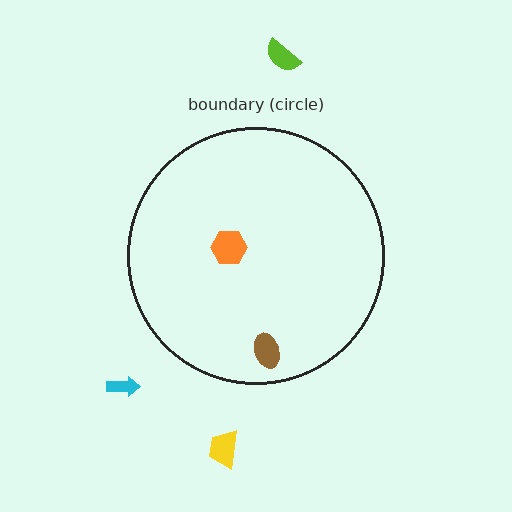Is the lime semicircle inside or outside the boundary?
Outside.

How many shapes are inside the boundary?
2 inside, 3 outside.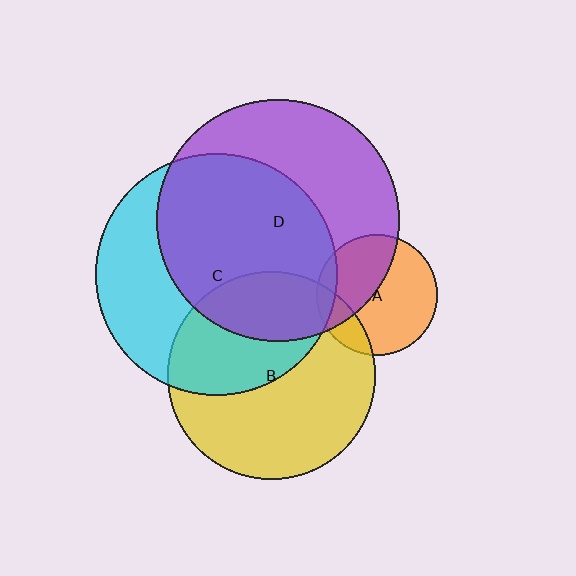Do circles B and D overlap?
Yes.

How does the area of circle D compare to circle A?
Approximately 4.0 times.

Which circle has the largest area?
Circle D (purple).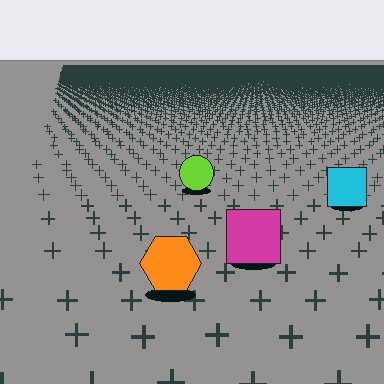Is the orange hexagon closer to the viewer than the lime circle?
Yes. The orange hexagon is closer — you can tell from the texture gradient: the ground texture is coarser near it.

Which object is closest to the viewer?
The orange hexagon is closest. The texture marks near it are larger and more spread out.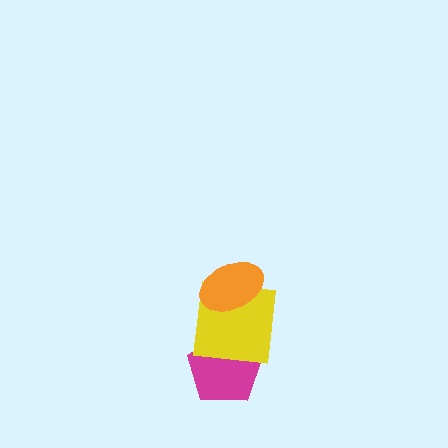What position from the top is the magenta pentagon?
The magenta pentagon is 3rd from the top.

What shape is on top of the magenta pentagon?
The yellow square is on top of the magenta pentagon.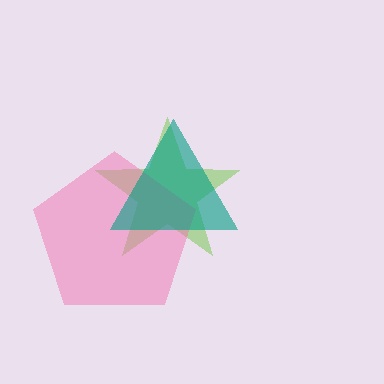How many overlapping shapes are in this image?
There are 3 overlapping shapes in the image.